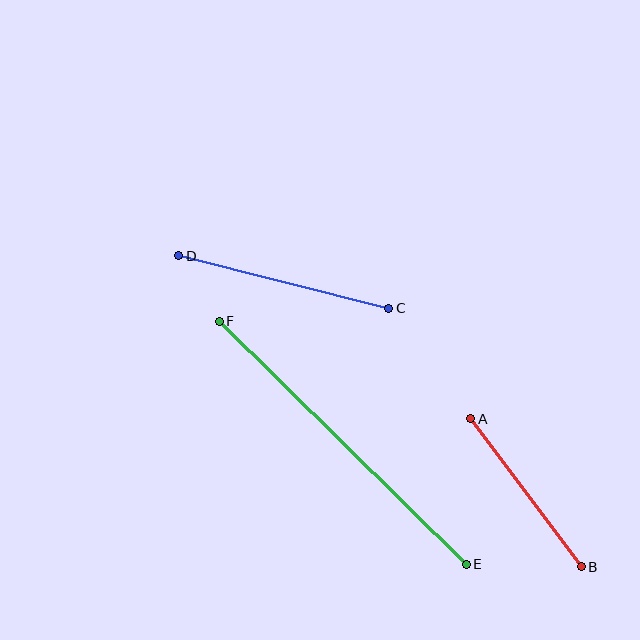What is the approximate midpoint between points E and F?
The midpoint is at approximately (343, 443) pixels.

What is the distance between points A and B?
The distance is approximately 185 pixels.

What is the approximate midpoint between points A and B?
The midpoint is at approximately (526, 493) pixels.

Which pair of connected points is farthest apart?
Points E and F are farthest apart.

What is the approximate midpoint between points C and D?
The midpoint is at approximately (284, 282) pixels.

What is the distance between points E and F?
The distance is approximately 347 pixels.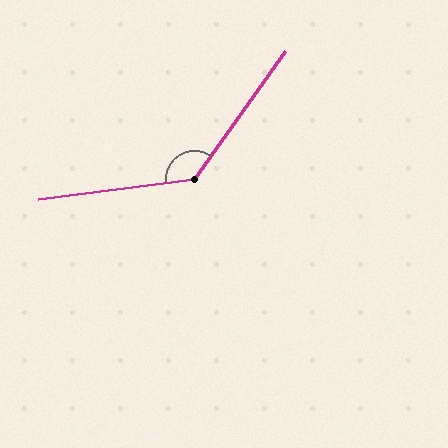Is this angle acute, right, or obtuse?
It is obtuse.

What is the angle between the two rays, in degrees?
Approximately 133 degrees.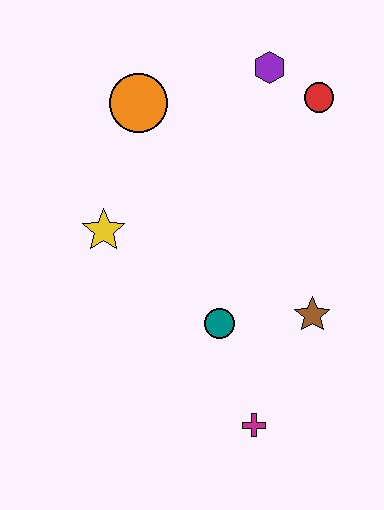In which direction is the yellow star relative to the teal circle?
The yellow star is to the left of the teal circle.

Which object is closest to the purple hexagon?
The red circle is closest to the purple hexagon.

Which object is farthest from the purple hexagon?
The magenta cross is farthest from the purple hexagon.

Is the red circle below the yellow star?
No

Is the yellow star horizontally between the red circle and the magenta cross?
No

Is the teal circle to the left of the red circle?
Yes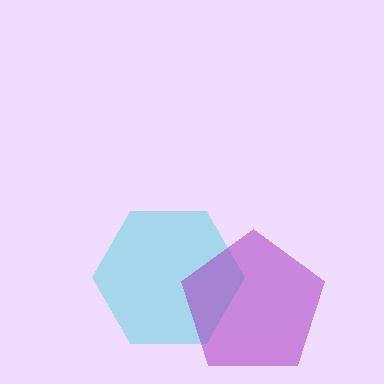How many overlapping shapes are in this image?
There are 2 overlapping shapes in the image.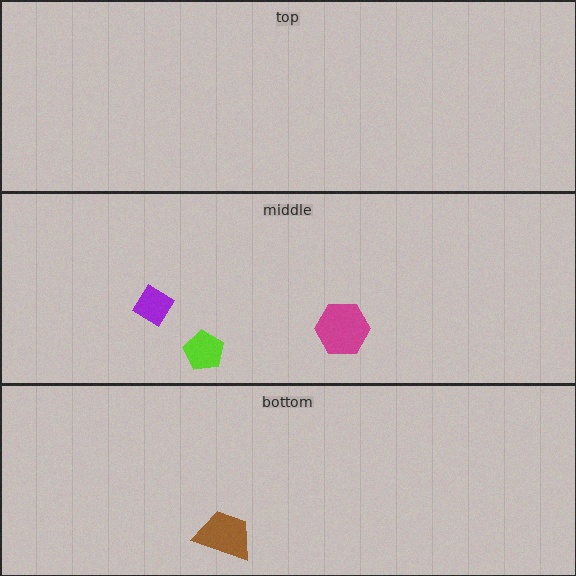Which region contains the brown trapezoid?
The bottom region.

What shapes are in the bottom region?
The brown trapezoid.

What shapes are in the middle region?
The lime pentagon, the magenta hexagon, the purple diamond.